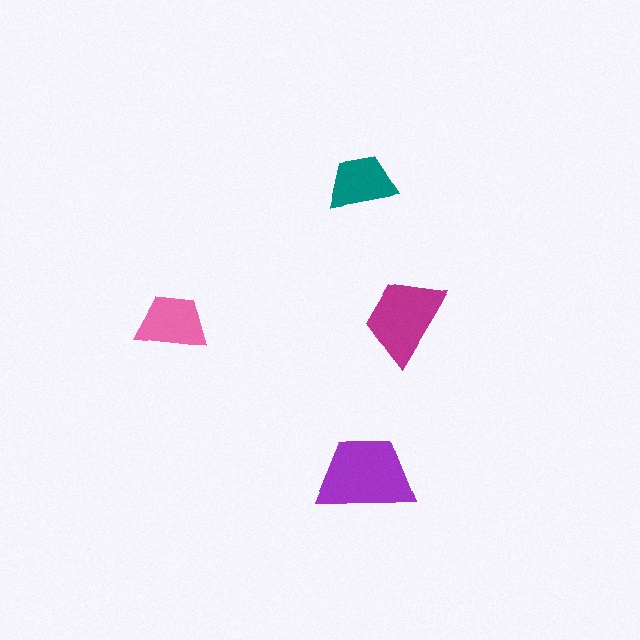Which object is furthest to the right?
The magenta trapezoid is rightmost.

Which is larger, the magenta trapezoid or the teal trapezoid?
The magenta one.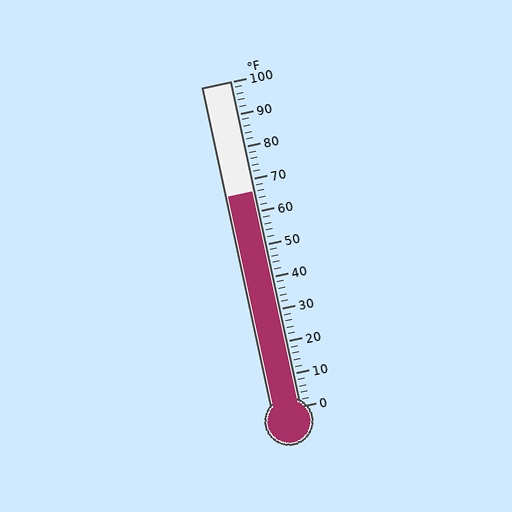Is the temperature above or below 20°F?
The temperature is above 20°F.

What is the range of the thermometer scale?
The thermometer scale ranges from 0°F to 100°F.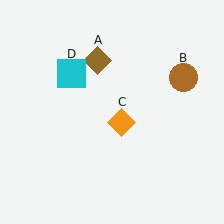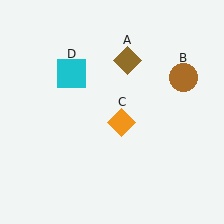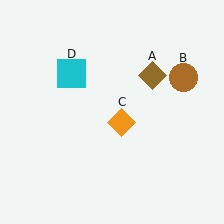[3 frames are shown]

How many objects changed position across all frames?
1 object changed position: brown diamond (object A).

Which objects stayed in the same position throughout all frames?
Brown circle (object B) and orange diamond (object C) and cyan square (object D) remained stationary.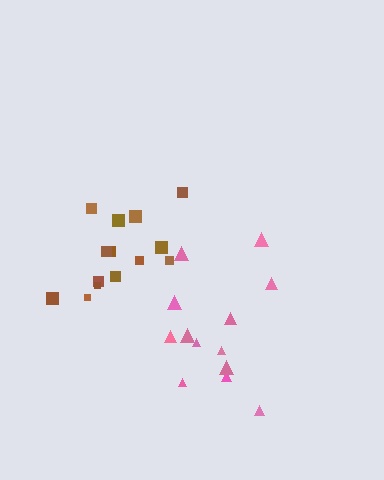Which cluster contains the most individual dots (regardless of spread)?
Brown (14).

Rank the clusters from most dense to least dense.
brown, pink.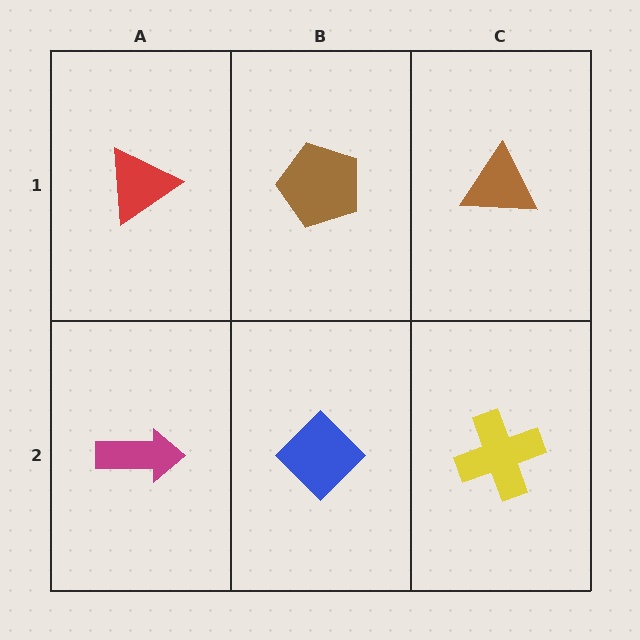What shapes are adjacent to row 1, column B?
A blue diamond (row 2, column B), a red triangle (row 1, column A), a brown triangle (row 1, column C).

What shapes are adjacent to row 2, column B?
A brown pentagon (row 1, column B), a magenta arrow (row 2, column A), a yellow cross (row 2, column C).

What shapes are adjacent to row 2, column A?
A red triangle (row 1, column A), a blue diamond (row 2, column B).